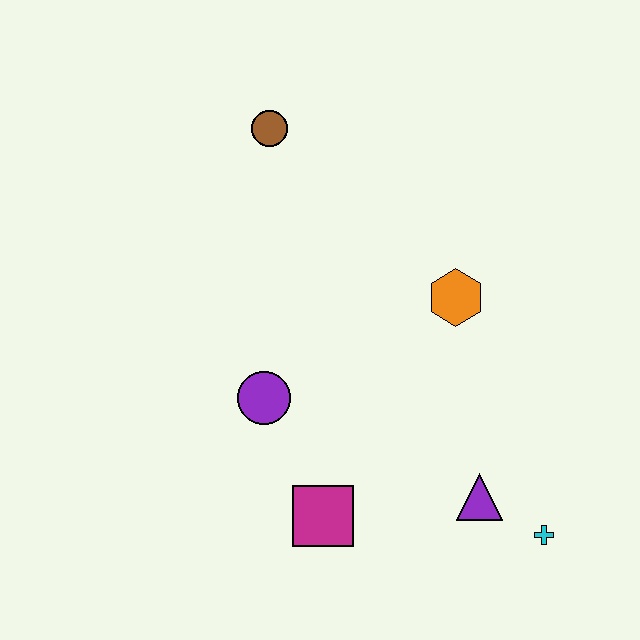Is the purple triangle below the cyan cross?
No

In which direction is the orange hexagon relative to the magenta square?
The orange hexagon is above the magenta square.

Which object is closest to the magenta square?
The purple circle is closest to the magenta square.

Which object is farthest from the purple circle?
The cyan cross is farthest from the purple circle.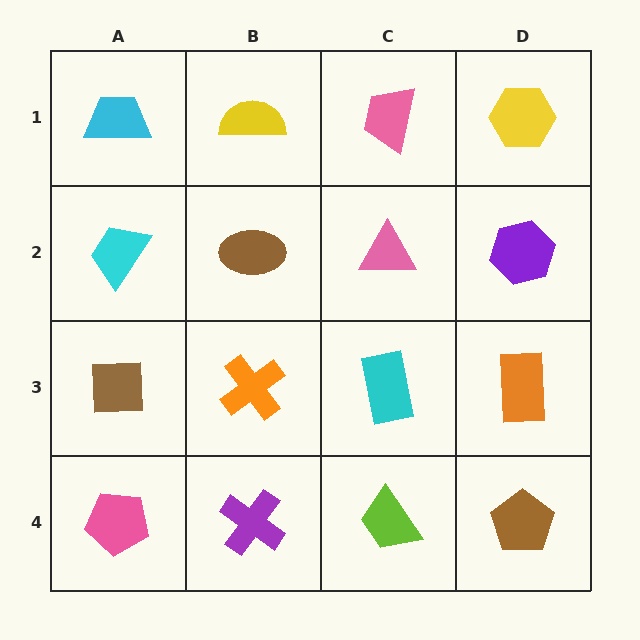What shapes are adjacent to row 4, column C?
A cyan rectangle (row 3, column C), a purple cross (row 4, column B), a brown pentagon (row 4, column D).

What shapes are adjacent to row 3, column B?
A brown ellipse (row 2, column B), a purple cross (row 4, column B), a brown square (row 3, column A), a cyan rectangle (row 3, column C).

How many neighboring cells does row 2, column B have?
4.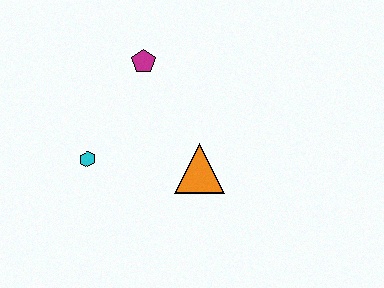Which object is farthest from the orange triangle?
The magenta pentagon is farthest from the orange triangle.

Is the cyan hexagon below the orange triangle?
No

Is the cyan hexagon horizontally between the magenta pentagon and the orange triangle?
No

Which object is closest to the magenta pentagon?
The cyan hexagon is closest to the magenta pentagon.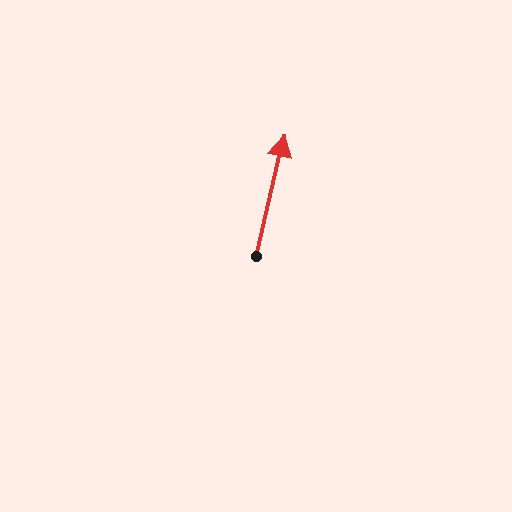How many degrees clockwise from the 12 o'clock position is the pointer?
Approximately 13 degrees.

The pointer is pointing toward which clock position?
Roughly 12 o'clock.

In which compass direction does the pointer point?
North.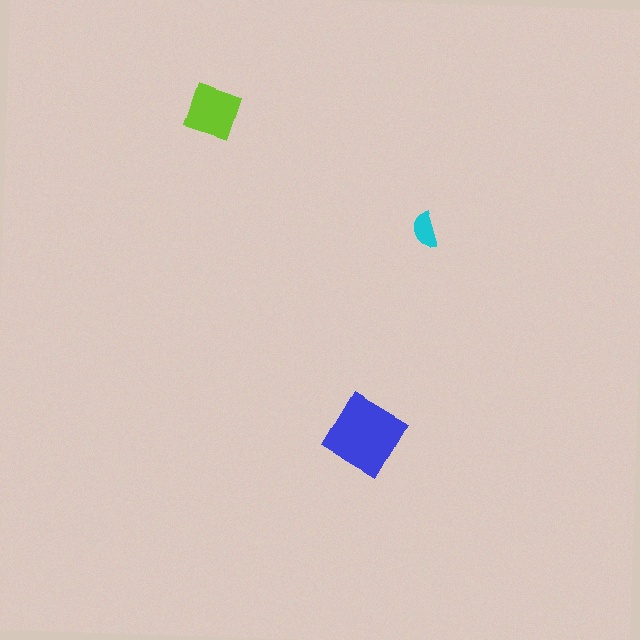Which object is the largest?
The blue diamond.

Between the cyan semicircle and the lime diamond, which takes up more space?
The lime diamond.